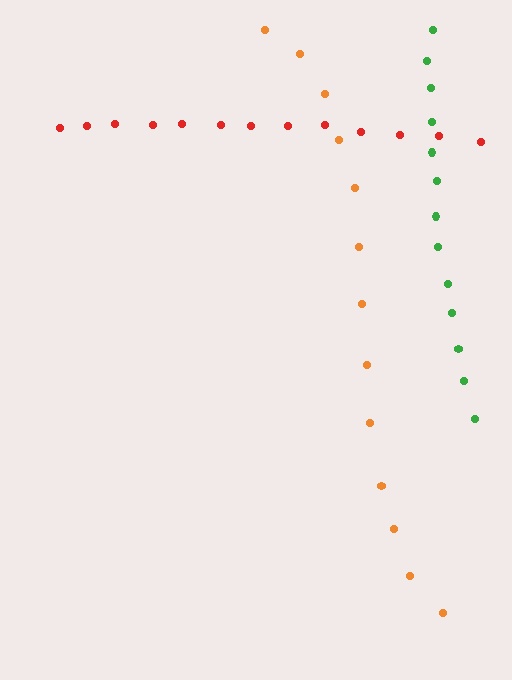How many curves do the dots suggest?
There are 3 distinct paths.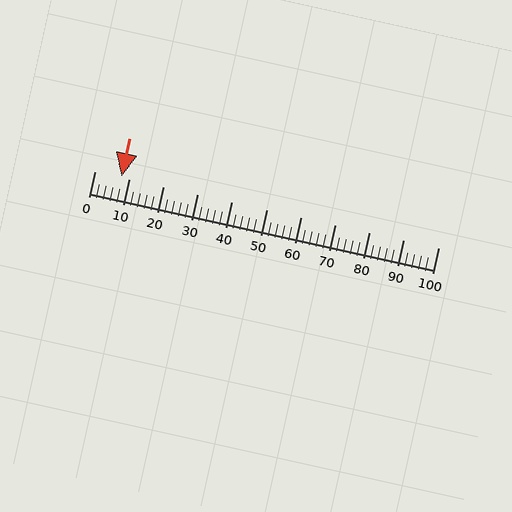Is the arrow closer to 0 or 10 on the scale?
The arrow is closer to 10.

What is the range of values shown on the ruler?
The ruler shows values from 0 to 100.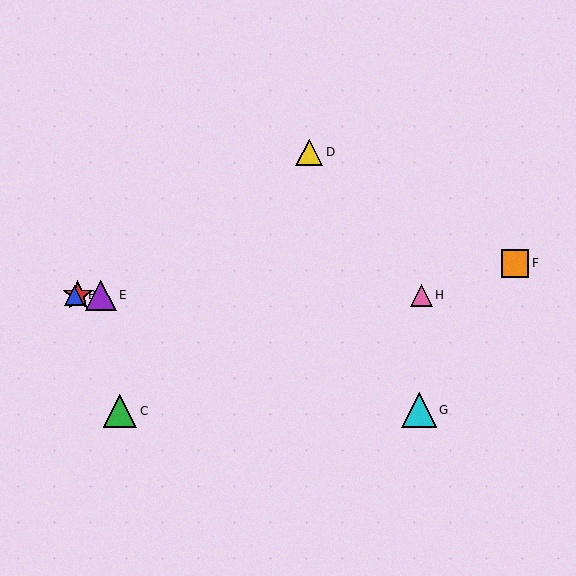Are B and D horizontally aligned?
No, B is at y≈295 and D is at y≈152.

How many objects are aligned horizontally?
4 objects (A, B, E, H) are aligned horizontally.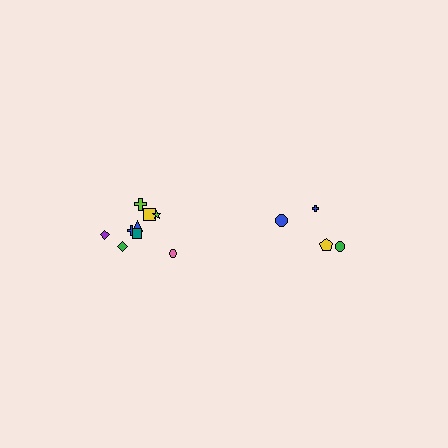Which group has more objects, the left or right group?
The left group.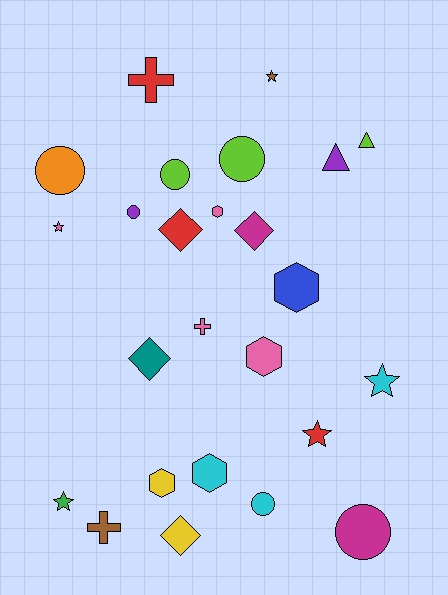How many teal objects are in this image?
There is 1 teal object.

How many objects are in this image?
There are 25 objects.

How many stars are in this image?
There are 5 stars.